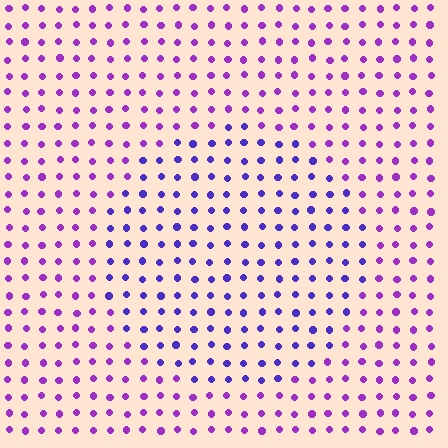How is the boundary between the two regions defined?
The boundary is defined purely by a slight shift in hue (about 33 degrees). Spacing, size, and orientation are identical on both sides.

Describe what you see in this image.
The image is filled with small purple elements in a uniform arrangement. A circle-shaped region is visible where the elements are tinted to a slightly different hue, forming a subtle color boundary.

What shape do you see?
I see a circle.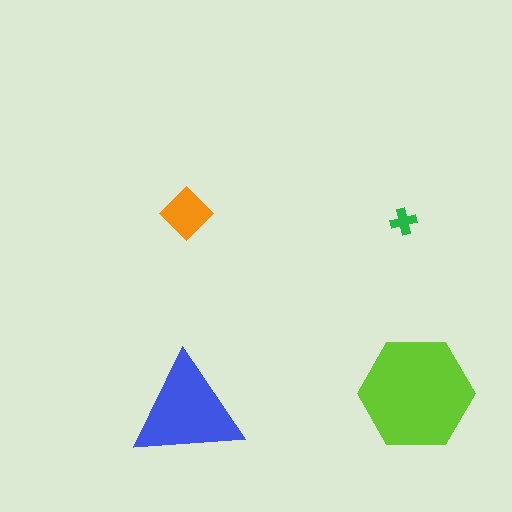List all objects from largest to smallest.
The lime hexagon, the blue triangle, the orange diamond, the green cross.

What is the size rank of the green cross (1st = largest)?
4th.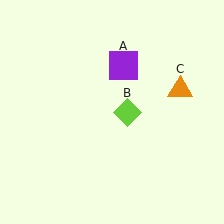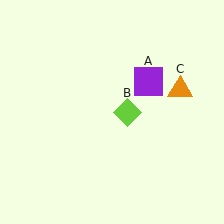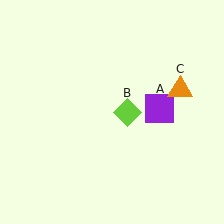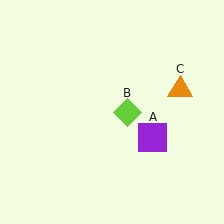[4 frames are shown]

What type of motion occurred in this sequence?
The purple square (object A) rotated clockwise around the center of the scene.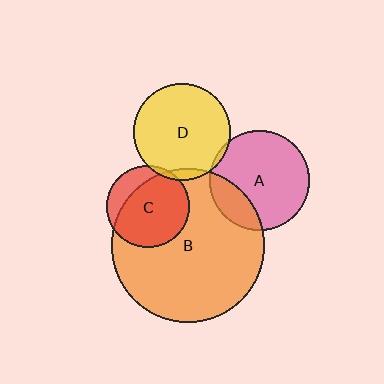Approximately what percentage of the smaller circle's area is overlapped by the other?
Approximately 5%.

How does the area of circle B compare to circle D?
Approximately 2.5 times.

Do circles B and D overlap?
Yes.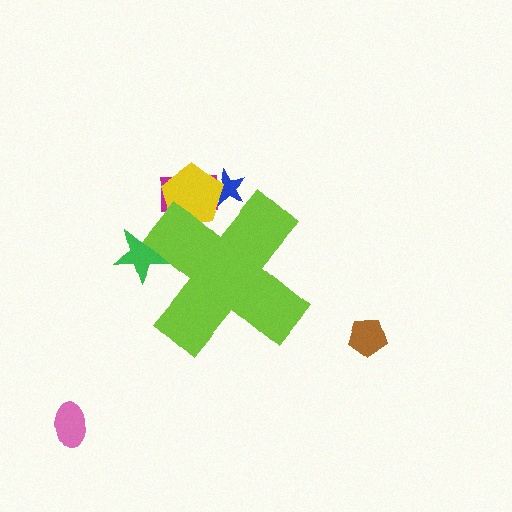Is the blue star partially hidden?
Yes, the blue star is partially hidden behind the lime cross.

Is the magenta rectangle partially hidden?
Yes, the magenta rectangle is partially hidden behind the lime cross.